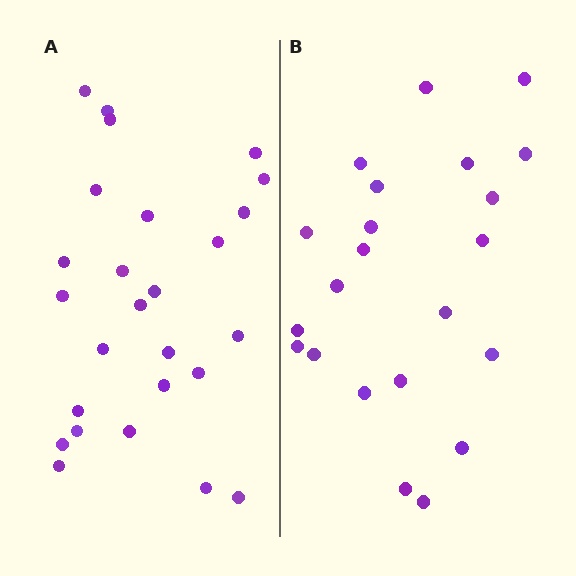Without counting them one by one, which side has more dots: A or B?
Region A (the left region) has more dots.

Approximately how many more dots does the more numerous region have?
Region A has about 4 more dots than region B.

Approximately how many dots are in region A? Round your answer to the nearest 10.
About 30 dots. (The exact count is 26, which rounds to 30.)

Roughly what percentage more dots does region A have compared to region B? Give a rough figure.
About 20% more.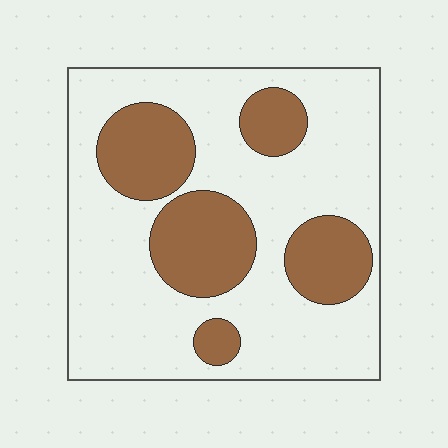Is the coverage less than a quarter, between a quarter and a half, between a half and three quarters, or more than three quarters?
Between a quarter and a half.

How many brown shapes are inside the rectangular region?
5.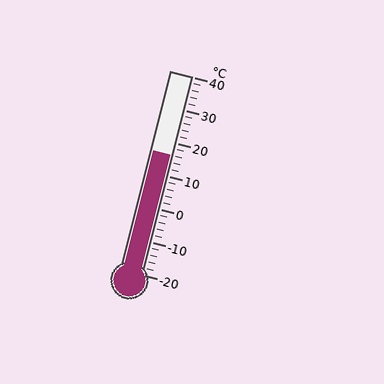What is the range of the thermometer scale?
The thermometer scale ranges from -20°C to 40°C.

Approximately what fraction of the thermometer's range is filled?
The thermometer is filled to approximately 60% of its range.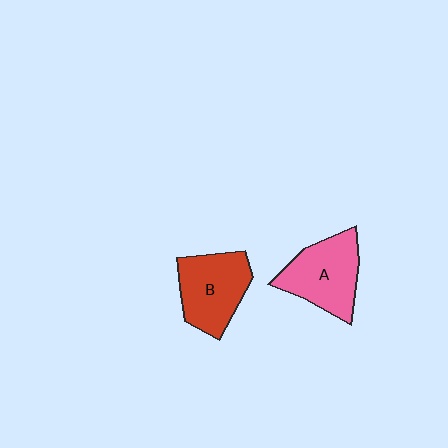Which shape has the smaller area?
Shape B (red).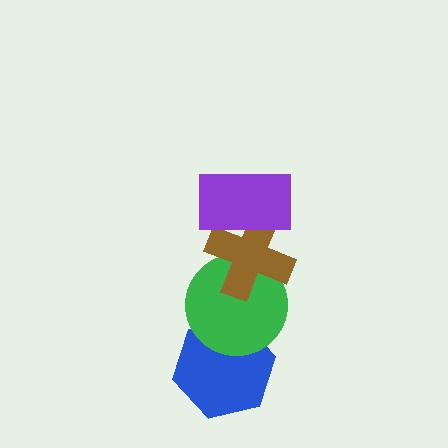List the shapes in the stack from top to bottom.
From top to bottom: the purple rectangle, the brown cross, the green circle, the blue hexagon.